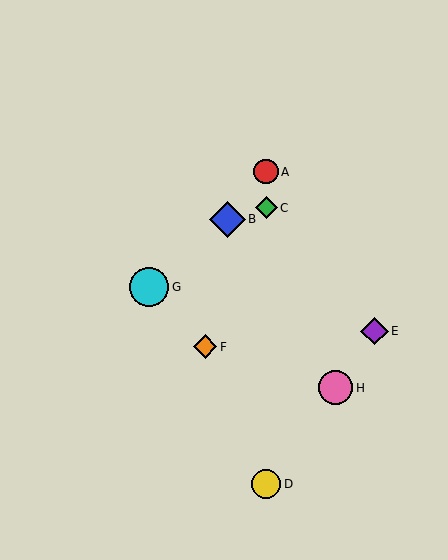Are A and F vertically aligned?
No, A is at x≈266 and F is at x≈205.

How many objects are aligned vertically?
3 objects (A, C, D) are aligned vertically.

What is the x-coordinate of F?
Object F is at x≈205.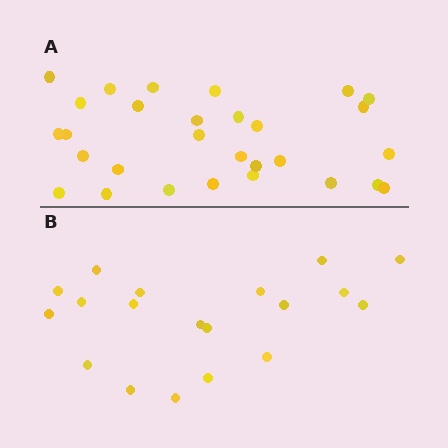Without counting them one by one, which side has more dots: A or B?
Region A (the top region) has more dots.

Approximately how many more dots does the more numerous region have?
Region A has roughly 10 or so more dots than region B.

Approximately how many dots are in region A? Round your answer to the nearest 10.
About 30 dots. (The exact count is 29, which rounds to 30.)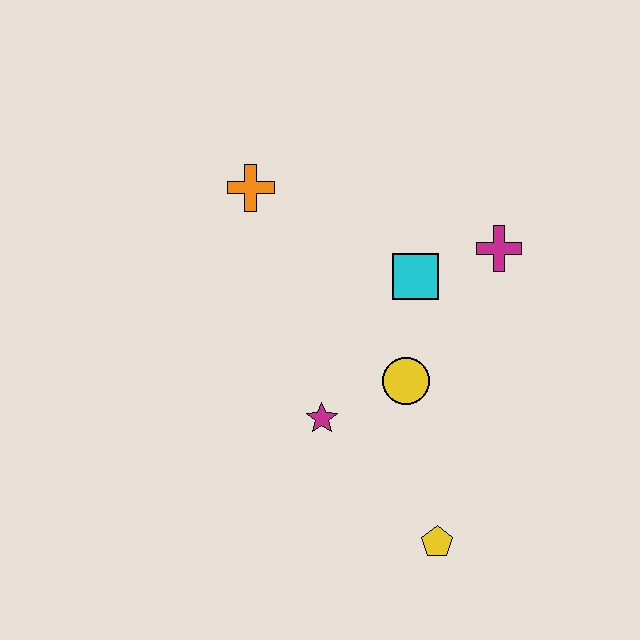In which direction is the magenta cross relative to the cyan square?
The magenta cross is to the right of the cyan square.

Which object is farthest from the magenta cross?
The yellow pentagon is farthest from the magenta cross.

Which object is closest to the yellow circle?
The magenta star is closest to the yellow circle.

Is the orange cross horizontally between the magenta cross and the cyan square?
No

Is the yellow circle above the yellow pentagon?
Yes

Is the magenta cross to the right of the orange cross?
Yes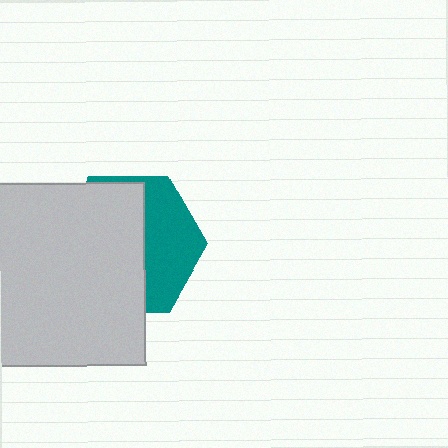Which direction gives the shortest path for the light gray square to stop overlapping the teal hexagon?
Moving left gives the shortest separation.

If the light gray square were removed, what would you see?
You would see the complete teal hexagon.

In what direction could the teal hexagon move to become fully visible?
The teal hexagon could move right. That would shift it out from behind the light gray square entirely.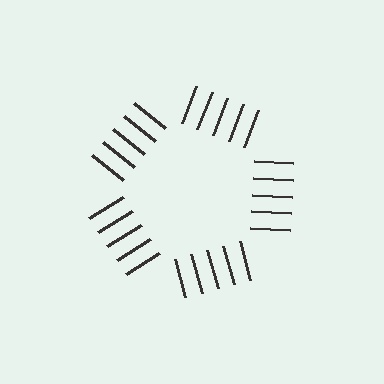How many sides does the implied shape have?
5 sides — the line-ends trace a pentagon.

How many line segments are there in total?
25 — 5 along each of the 5 edges.